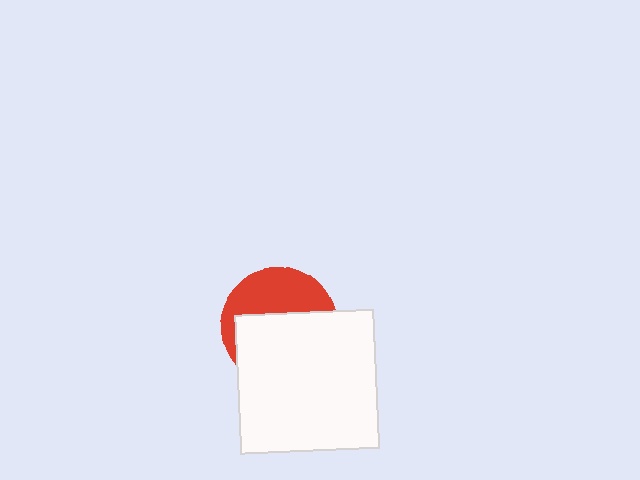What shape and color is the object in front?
The object in front is a white square.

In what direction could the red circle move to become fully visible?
The red circle could move up. That would shift it out from behind the white square entirely.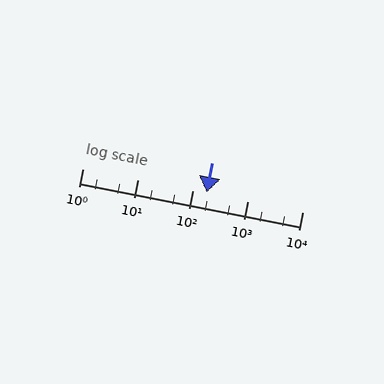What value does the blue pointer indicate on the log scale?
The pointer indicates approximately 180.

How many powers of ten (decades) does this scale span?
The scale spans 4 decades, from 1 to 10000.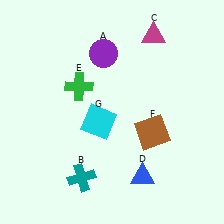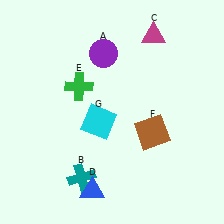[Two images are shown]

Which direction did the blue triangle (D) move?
The blue triangle (D) moved left.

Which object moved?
The blue triangle (D) moved left.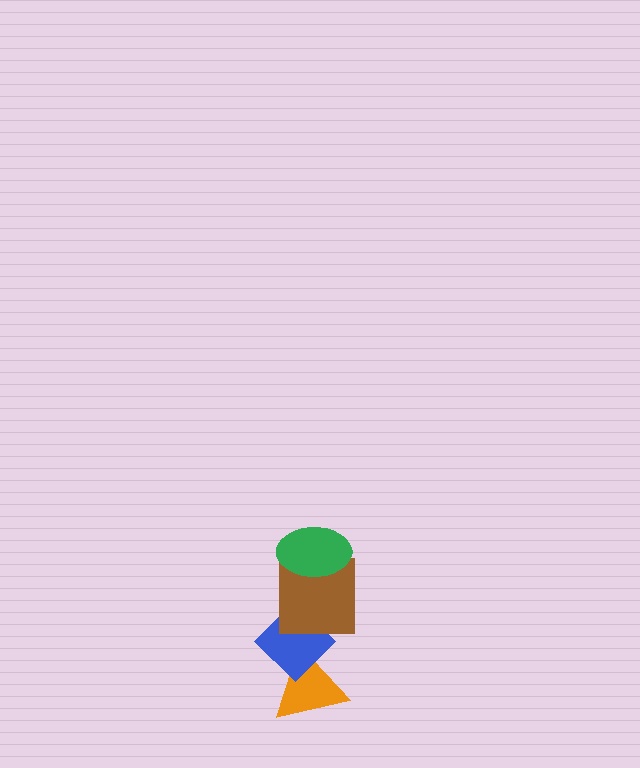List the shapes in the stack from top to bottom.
From top to bottom: the green ellipse, the brown square, the blue diamond, the orange triangle.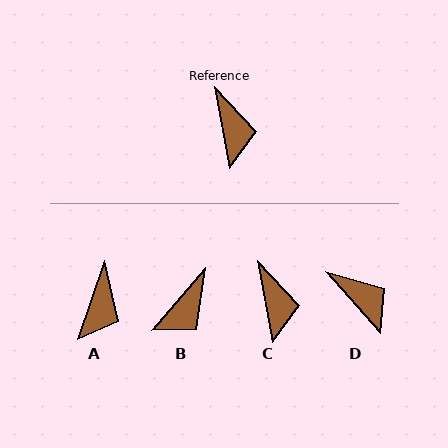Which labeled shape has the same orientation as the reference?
C.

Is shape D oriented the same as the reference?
No, it is off by about 31 degrees.